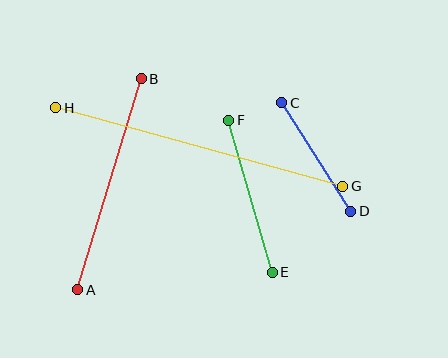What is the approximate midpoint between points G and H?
The midpoint is at approximately (199, 147) pixels.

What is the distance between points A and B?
The distance is approximately 220 pixels.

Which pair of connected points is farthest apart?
Points G and H are farthest apart.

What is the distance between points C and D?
The distance is approximately 129 pixels.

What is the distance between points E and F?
The distance is approximately 158 pixels.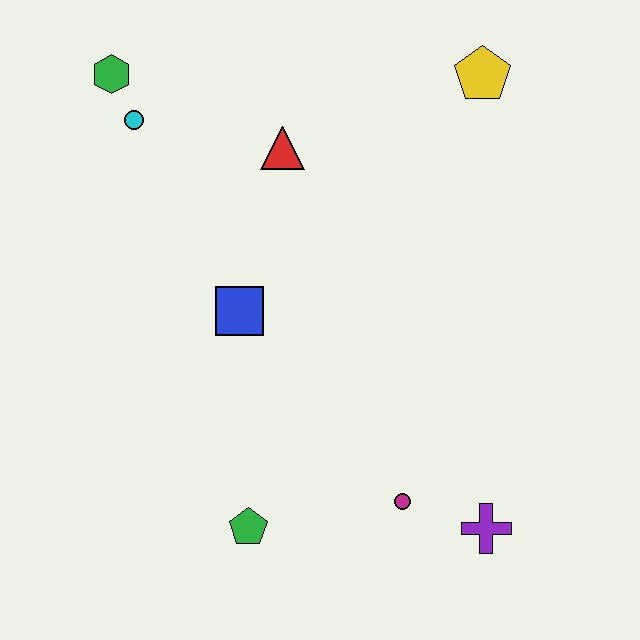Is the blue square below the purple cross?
No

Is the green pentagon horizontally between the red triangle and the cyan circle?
Yes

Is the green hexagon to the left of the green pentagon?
Yes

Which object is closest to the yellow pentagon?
The red triangle is closest to the yellow pentagon.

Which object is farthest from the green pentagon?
The yellow pentagon is farthest from the green pentagon.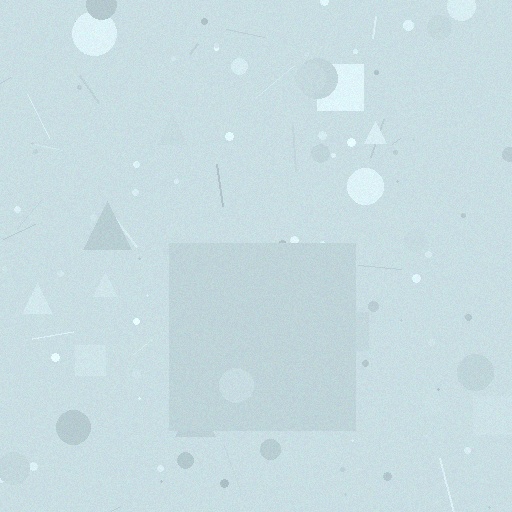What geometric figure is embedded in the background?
A square is embedded in the background.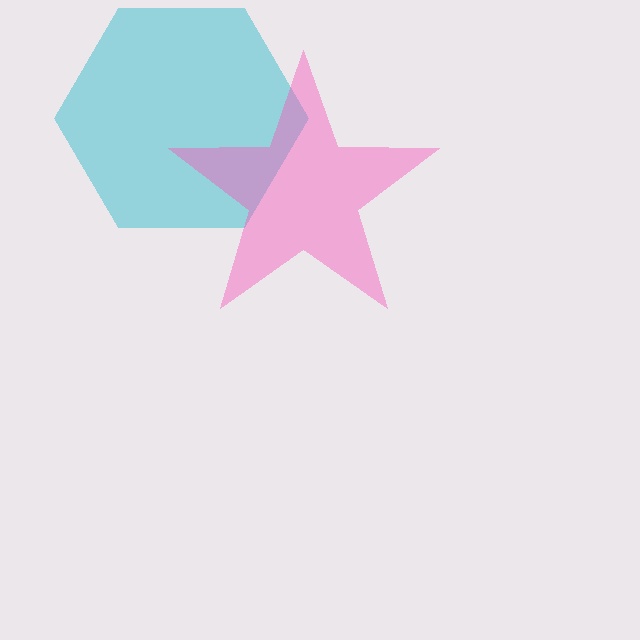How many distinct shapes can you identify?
There are 2 distinct shapes: a cyan hexagon, a pink star.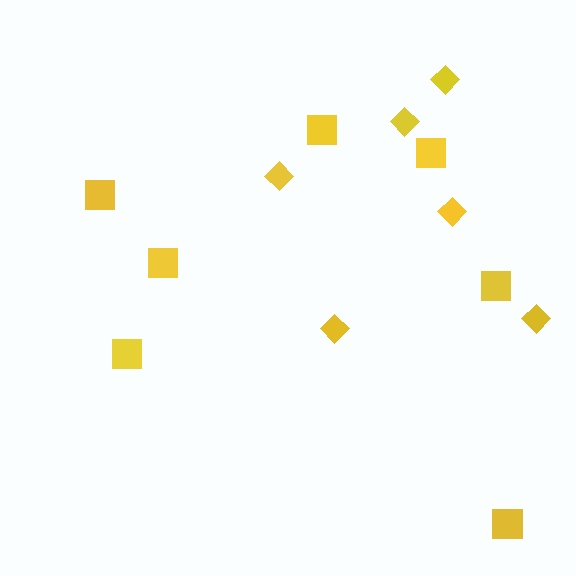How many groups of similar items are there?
There are 2 groups: one group of diamonds (6) and one group of squares (7).